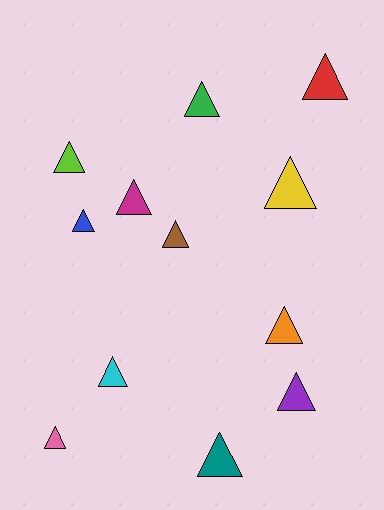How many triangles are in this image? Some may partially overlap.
There are 12 triangles.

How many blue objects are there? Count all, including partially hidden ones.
There is 1 blue object.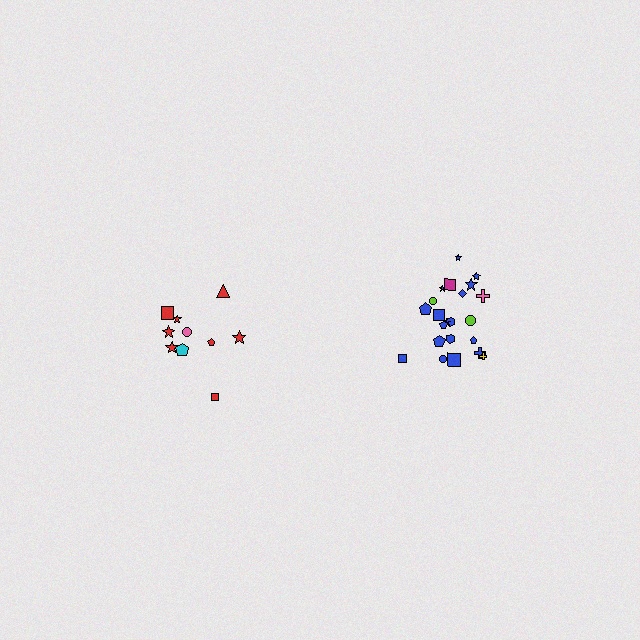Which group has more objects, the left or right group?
The right group.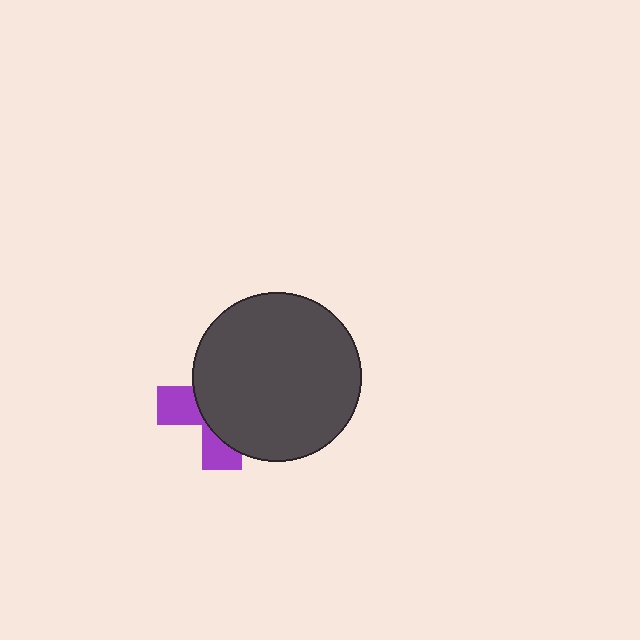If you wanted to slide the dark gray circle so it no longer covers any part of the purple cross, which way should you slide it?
Slide it right — that is the most direct way to separate the two shapes.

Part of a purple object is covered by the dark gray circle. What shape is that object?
It is a cross.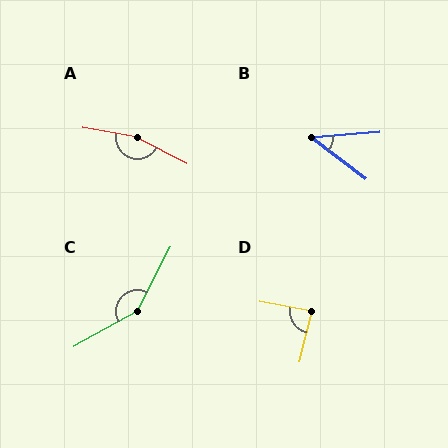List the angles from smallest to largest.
B (42°), D (87°), C (147°), A (162°).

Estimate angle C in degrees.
Approximately 147 degrees.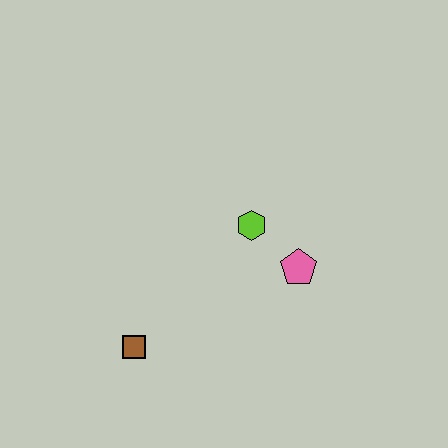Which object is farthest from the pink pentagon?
The brown square is farthest from the pink pentagon.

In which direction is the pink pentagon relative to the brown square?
The pink pentagon is to the right of the brown square.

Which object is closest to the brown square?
The lime hexagon is closest to the brown square.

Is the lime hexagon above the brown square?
Yes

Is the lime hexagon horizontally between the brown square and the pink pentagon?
Yes